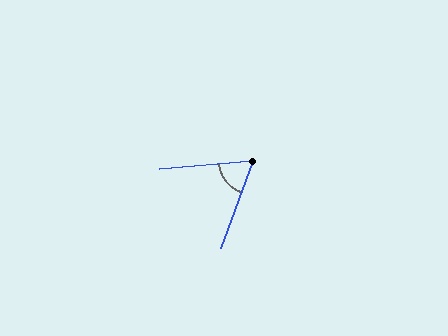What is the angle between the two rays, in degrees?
Approximately 65 degrees.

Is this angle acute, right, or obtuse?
It is acute.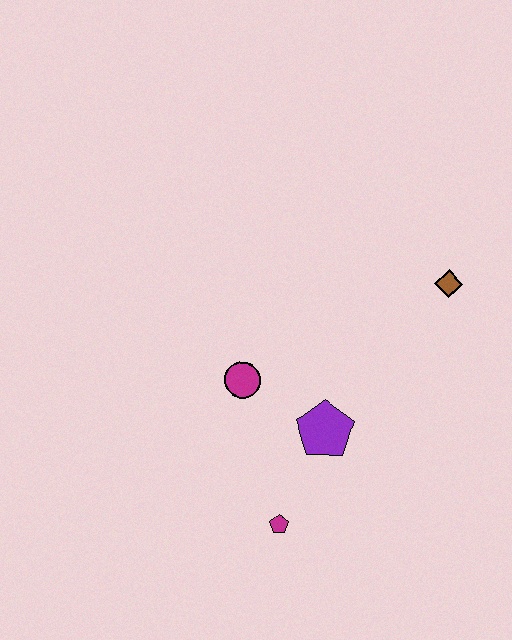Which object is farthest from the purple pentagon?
The brown diamond is farthest from the purple pentagon.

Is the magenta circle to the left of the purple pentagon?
Yes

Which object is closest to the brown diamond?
The purple pentagon is closest to the brown diamond.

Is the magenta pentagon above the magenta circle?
No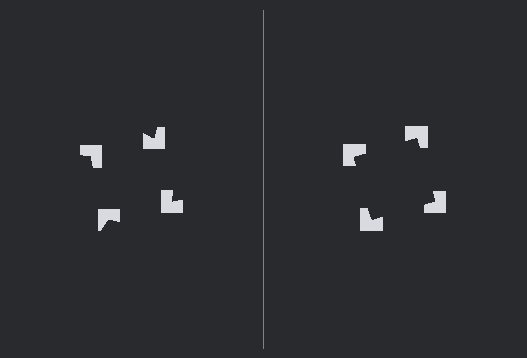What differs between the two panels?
The notched squares are positioned identically on both sides; only the wedge orientations differ. On the right they align to a square; on the left they are misaligned.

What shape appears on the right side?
An illusory square.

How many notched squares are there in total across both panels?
8 — 4 on each side.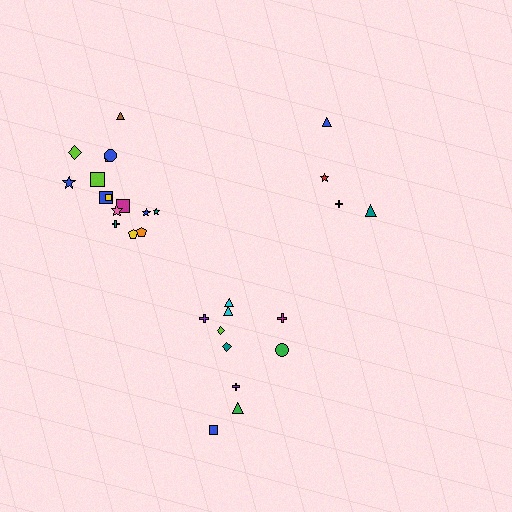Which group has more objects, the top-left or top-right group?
The top-left group.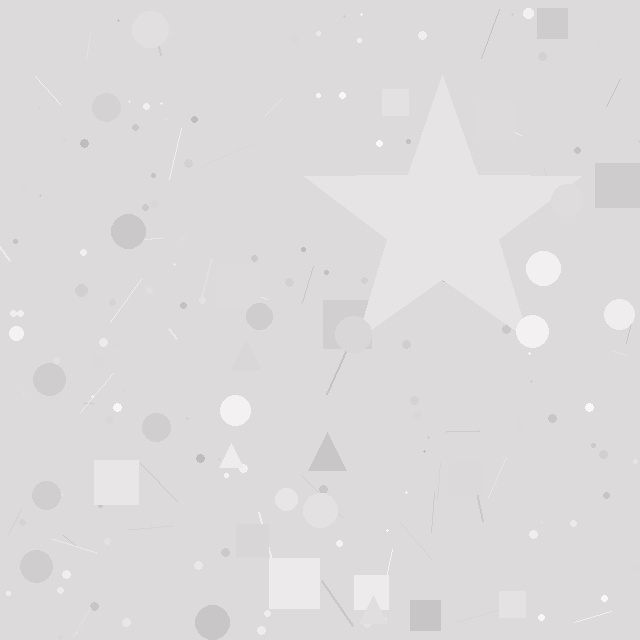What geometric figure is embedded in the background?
A star is embedded in the background.